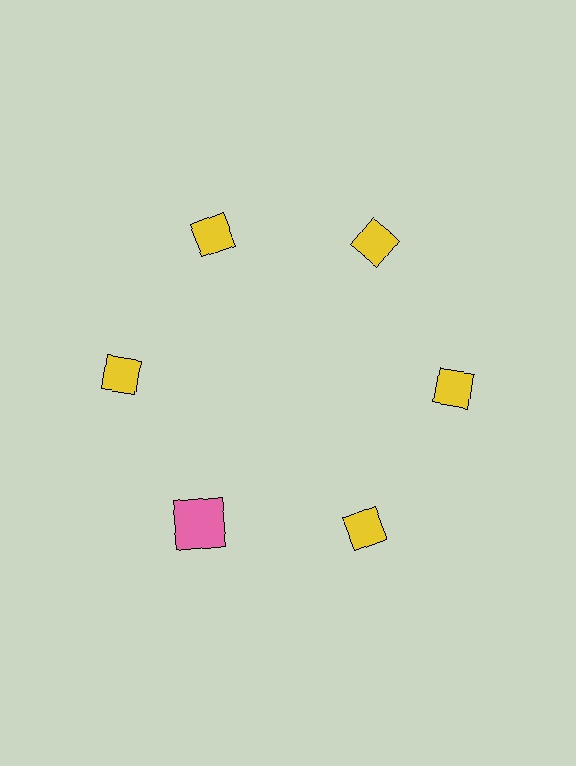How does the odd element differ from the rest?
It differs in both color (pink instead of yellow) and shape (square instead of diamond).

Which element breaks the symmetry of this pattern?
The pink square at roughly the 7 o'clock position breaks the symmetry. All other shapes are yellow diamonds.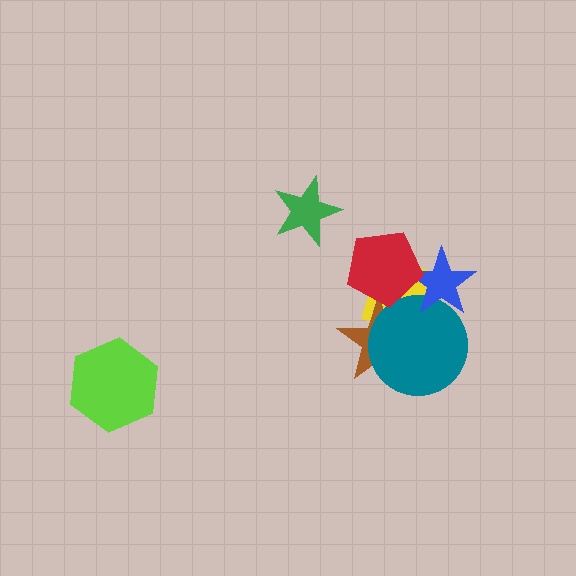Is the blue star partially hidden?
Yes, it is partially covered by another shape.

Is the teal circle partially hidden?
Yes, it is partially covered by another shape.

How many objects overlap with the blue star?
3 objects overlap with the blue star.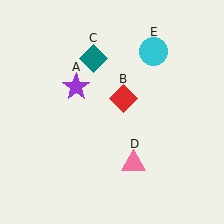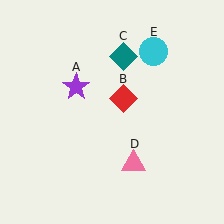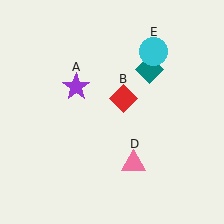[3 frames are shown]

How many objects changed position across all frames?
1 object changed position: teal diamond (object C).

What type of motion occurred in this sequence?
The teal diamond (object C) rotated clockwise around the center of the scene.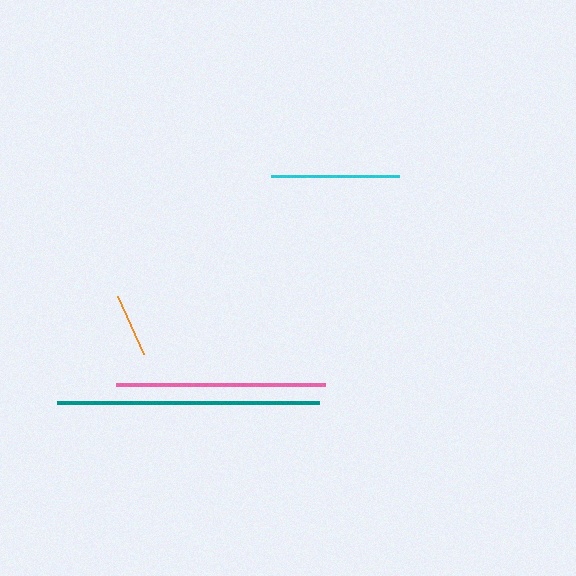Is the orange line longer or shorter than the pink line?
The pink line is longer than the orange line.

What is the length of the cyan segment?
The cyan segment is approximately 128 pixels long.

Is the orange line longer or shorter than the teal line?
The teal line is longer than the orange line.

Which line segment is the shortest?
The orange line is the shortest at approximately 64 pixels.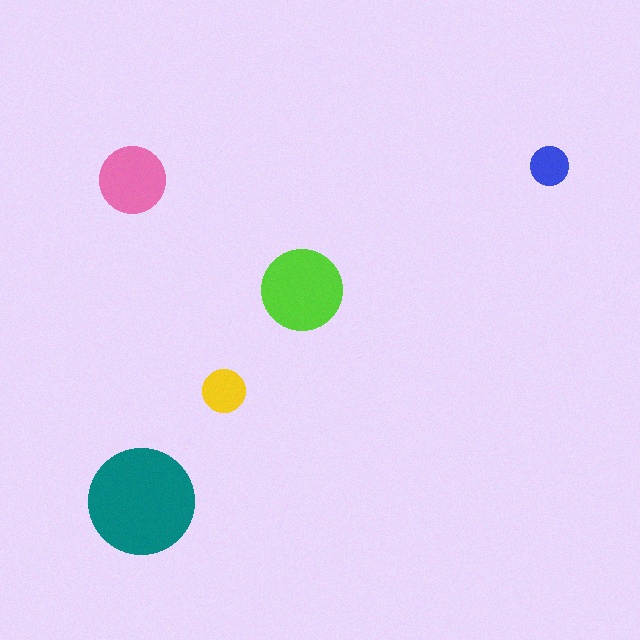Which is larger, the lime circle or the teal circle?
The teal one.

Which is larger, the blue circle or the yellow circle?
The yellow one.